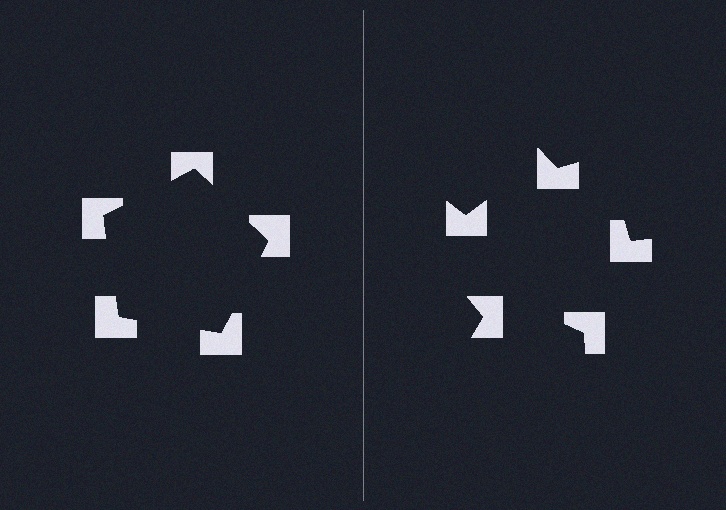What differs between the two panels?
The notched squares are positioned identically on both sides; only the wedge orientations differ. On the left they align to a pentagon; on the right they are misaligned.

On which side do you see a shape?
An illusory pentagon appears on the left side. On the right side the wedge cuts are rotated, so no coherent shape forms.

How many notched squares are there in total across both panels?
10 — 5 on each side.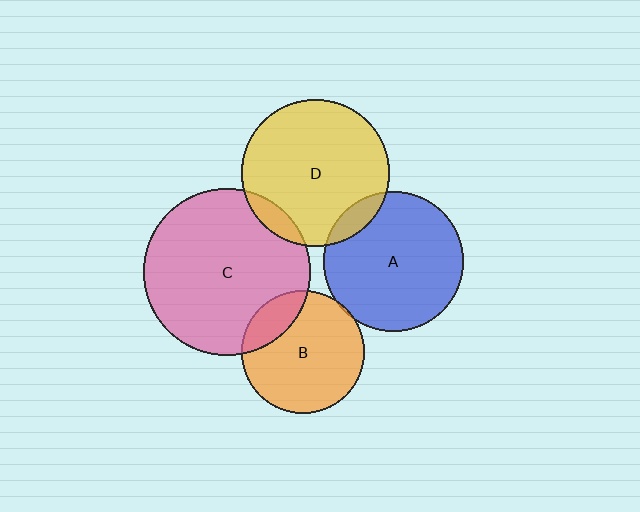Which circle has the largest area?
Circle C (pink).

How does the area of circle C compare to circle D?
Approximately 1.3 times.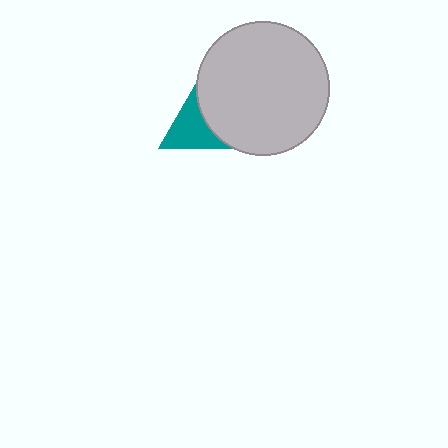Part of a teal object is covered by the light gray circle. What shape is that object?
It is a triangle.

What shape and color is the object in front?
The object in front is a light gray circle.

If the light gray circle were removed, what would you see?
You would see the complete teal triangle.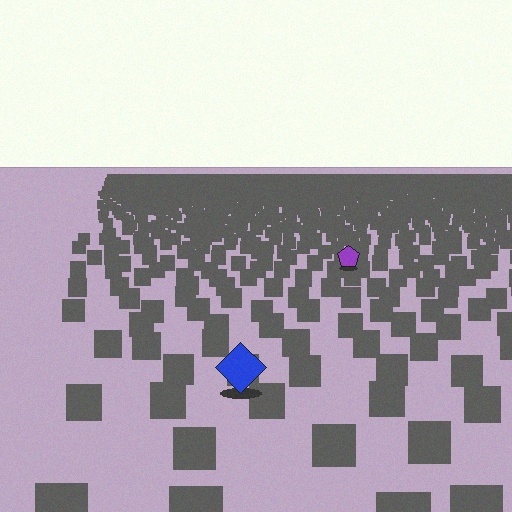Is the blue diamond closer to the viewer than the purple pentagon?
Yes. The blue diamond is closer — you can tell from the texture gradient: the ground texture is coarser near it.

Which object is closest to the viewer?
The blue diamond is closest. The texture marks near it are larger and more spread out.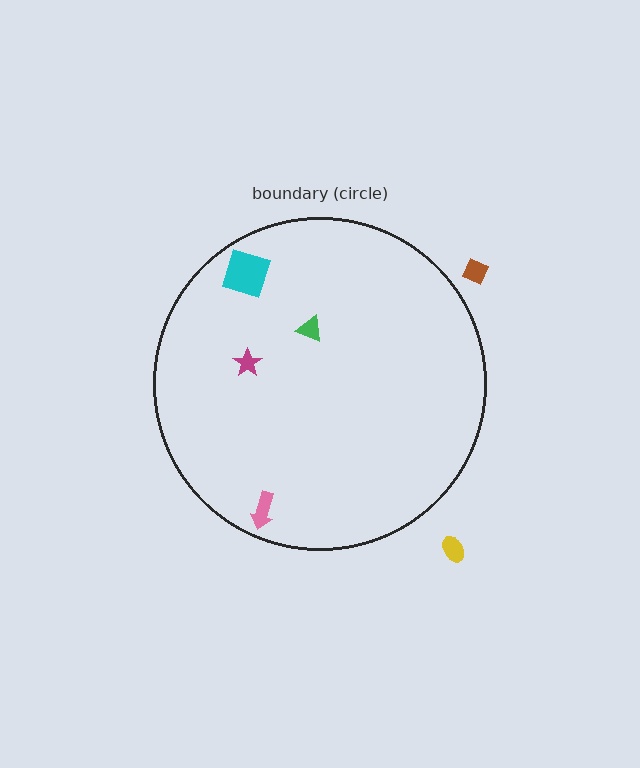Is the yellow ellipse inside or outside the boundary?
Outside.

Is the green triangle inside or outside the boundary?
Inside.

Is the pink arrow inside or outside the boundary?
Inside.